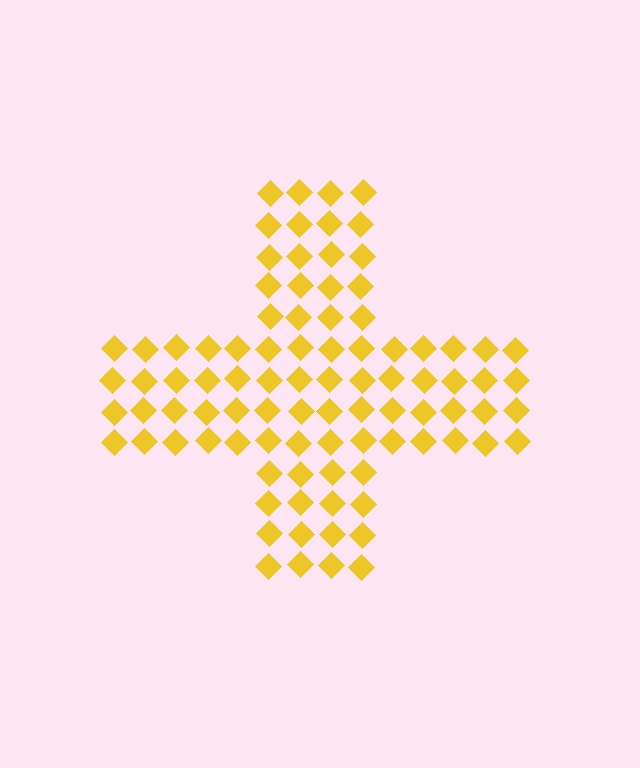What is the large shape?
The large shape is a cross.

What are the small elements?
The small elements are diamonds.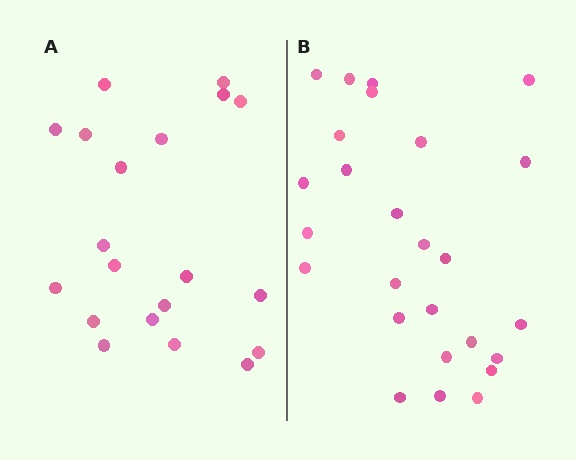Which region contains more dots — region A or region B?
Region B (the right region) has more dots.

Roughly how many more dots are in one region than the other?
Region B has about 6 more dots than region A.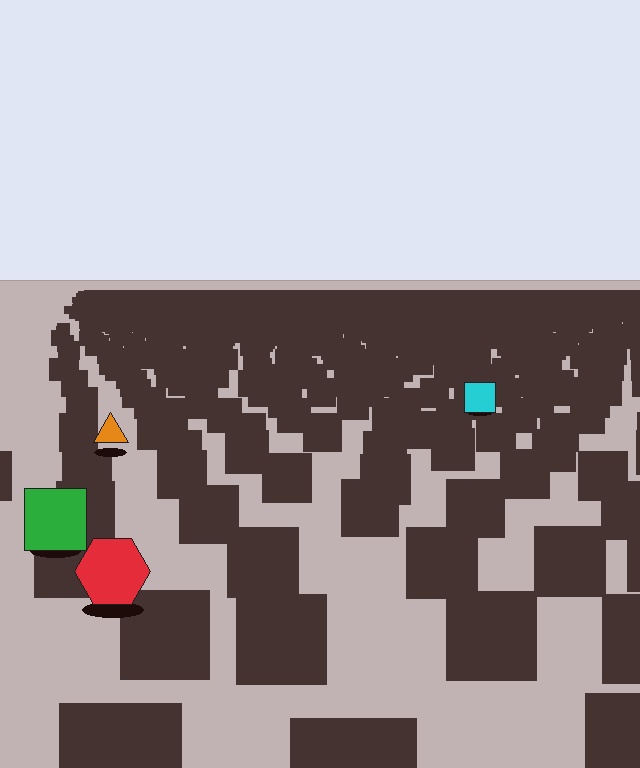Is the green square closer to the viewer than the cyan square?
Yes. The green square is closer — you can tell from the texture gradient: the ground texture is coarser near it.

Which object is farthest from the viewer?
The cyan square is farthest from the viewer. It appears smaller and the ground texture around it is denser.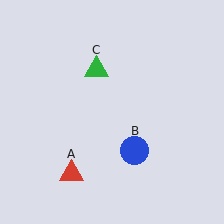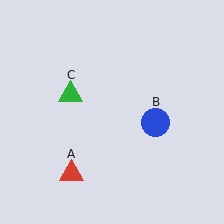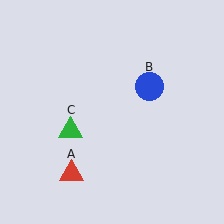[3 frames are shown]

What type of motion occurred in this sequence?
The blue circle (object B), green triangle (object C) rotated counterclockwise around the center of the scene.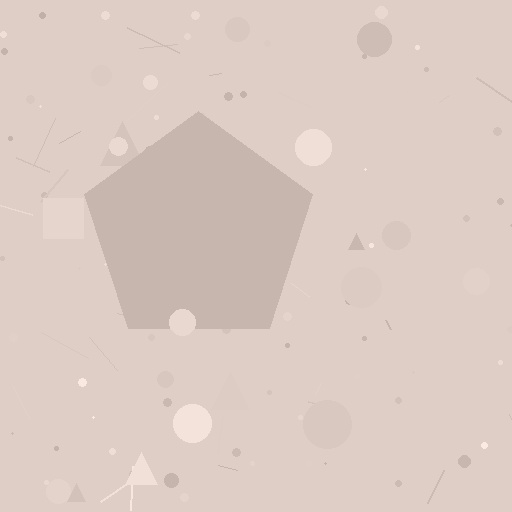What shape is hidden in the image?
A pentagon is hidden in the image.